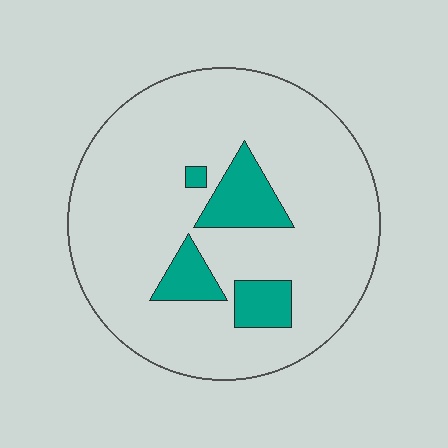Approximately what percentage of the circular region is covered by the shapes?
Approximately 15%.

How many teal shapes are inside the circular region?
4.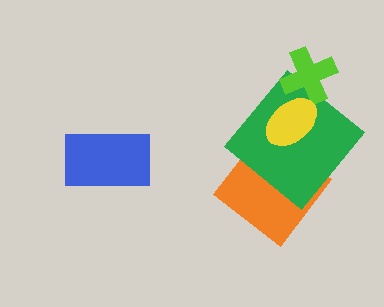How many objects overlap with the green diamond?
3 objects overlap with the green diamond.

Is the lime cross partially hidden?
Yes, it is partially covered by another shape.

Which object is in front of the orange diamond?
The green diamond is in front of the orange diamond.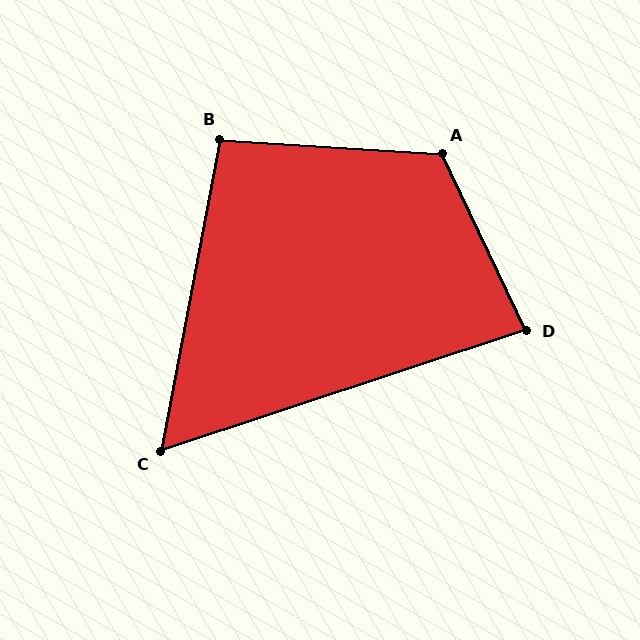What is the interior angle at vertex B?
Approximately 97 degrees (obtuse).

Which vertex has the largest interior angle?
A, at approximately 119 degrees.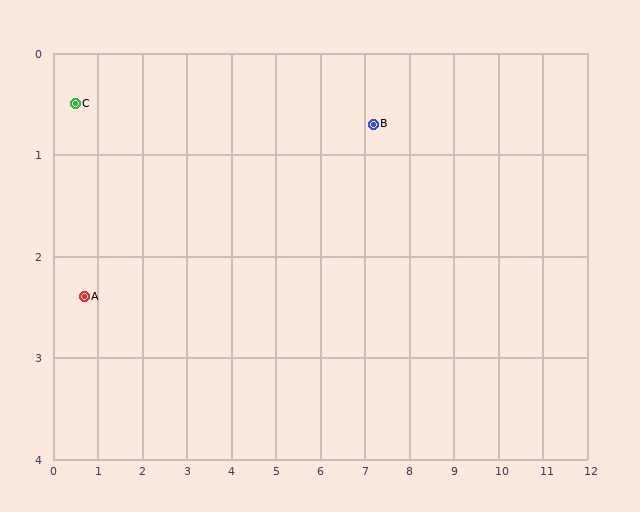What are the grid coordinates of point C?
Point C is at approximately (0.5, 0.5).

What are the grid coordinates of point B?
Point B is at approximately (7.2, 0.7).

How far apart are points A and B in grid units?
Points A and B are about 6.7 grid units apart.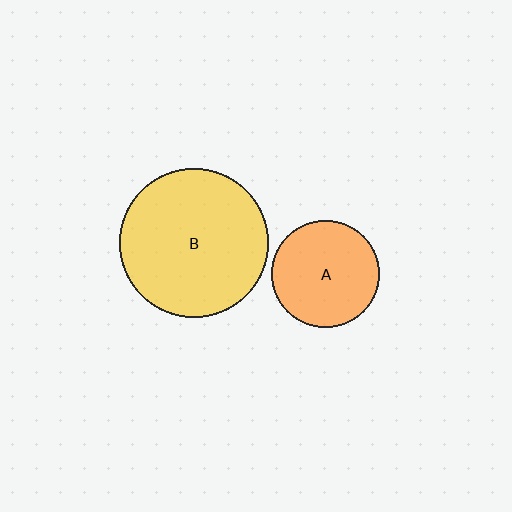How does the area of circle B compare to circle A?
Approximately 1.9 times.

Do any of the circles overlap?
No, none of the circles overlap.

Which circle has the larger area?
Circle B (yellow).